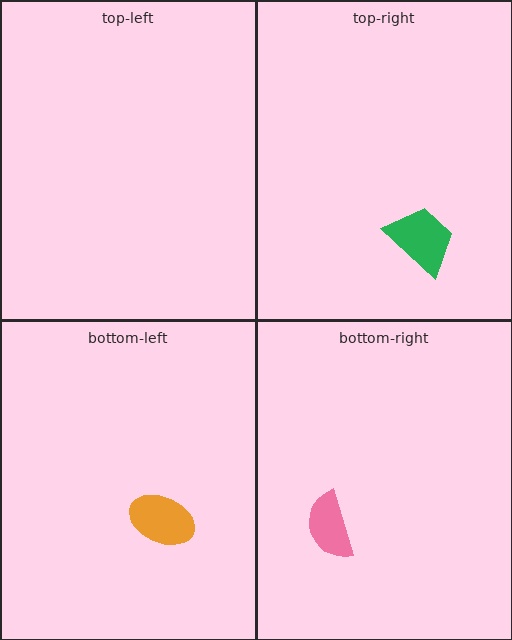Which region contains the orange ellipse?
The bottom-left region.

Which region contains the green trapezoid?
The top-right region.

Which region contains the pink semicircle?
The bottom-right region.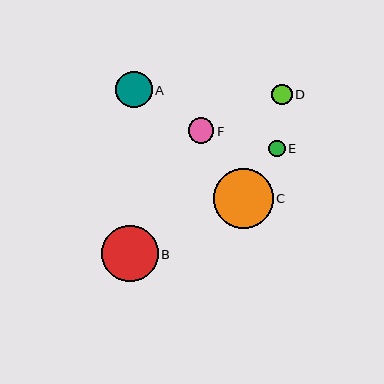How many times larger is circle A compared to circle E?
Circle A is approximately 2.2 times the size of circle E.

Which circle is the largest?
Circle C is the largest with a size of approximately 60 pixels.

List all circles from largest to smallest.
From largest to smallest: C, B, A, F, D, E.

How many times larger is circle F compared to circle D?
Circle F is approximately 1.3 times the size of circle D.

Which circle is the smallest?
Circle E is the smallest with a size of approximately 16 pixels.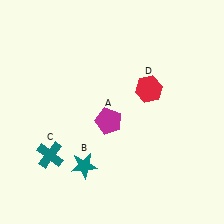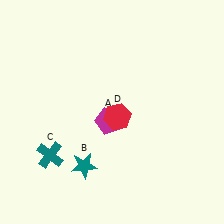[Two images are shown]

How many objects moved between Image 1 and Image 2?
1 object moved between the two images.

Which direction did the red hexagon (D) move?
The red hexagon (D) moved left.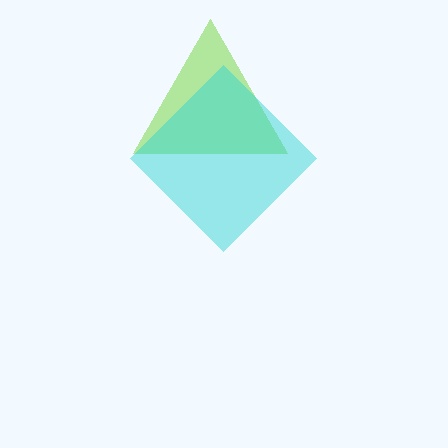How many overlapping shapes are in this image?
There are 2 overlapping shapes in the image.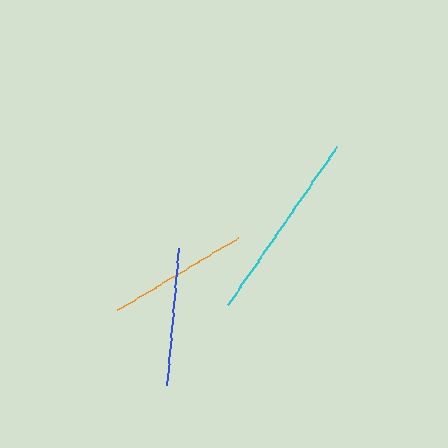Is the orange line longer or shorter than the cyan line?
The cyan line is longer than the orange line.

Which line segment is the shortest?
The blue line is the shortest at approximately 139 pixels.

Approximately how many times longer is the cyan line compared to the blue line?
The cyan line is approximately 1.4 times the length of the blue line.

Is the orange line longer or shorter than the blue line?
The orange line is longer than the blue line.